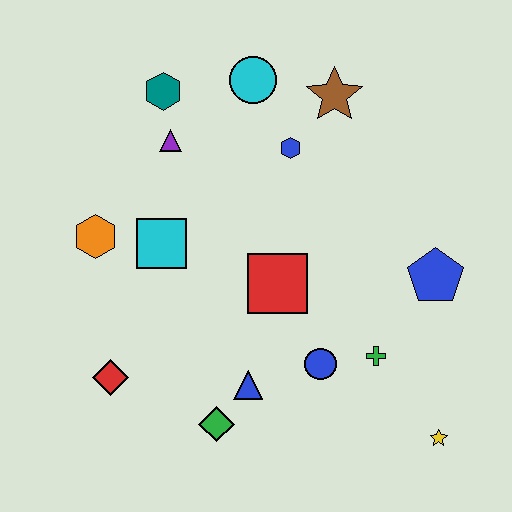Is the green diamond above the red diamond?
No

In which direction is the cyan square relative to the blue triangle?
The cyan square is above the blue triangle.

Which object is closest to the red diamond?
The green diamond is closest to the red diamond.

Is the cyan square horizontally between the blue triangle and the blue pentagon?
No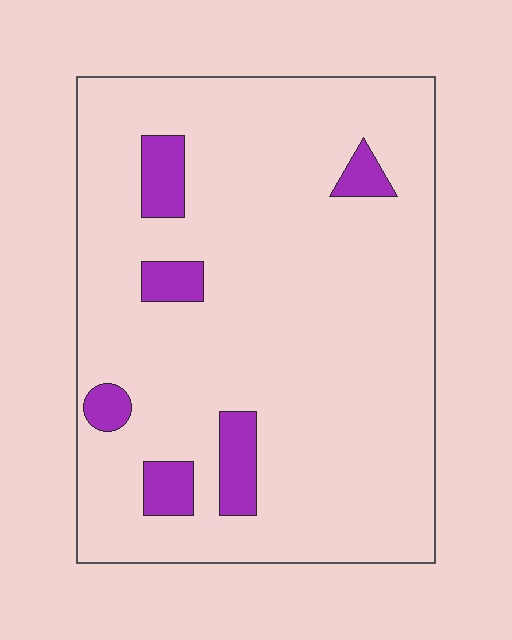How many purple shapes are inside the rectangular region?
6.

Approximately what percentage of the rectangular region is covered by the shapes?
Approximately 10%.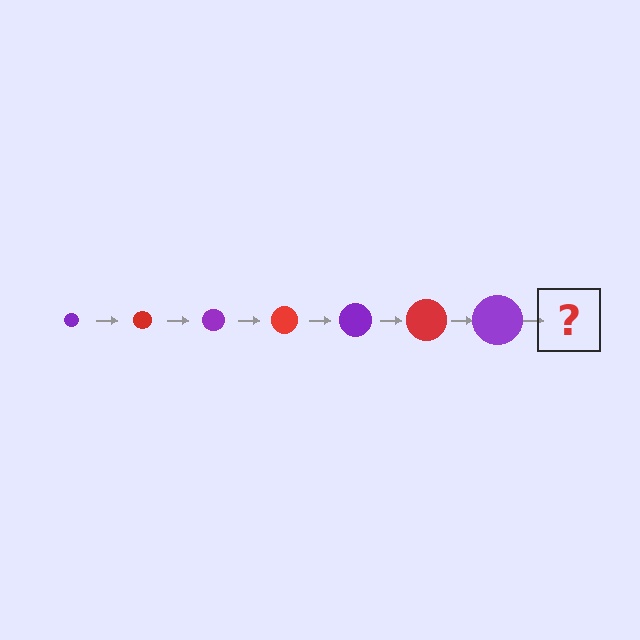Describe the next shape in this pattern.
It should be a red circle, larger than the previous one.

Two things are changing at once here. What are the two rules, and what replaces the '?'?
The two rules are that the circle grows larger each step and the color cycles through purple and red. The '?' should be a red circle, larger than the previous one.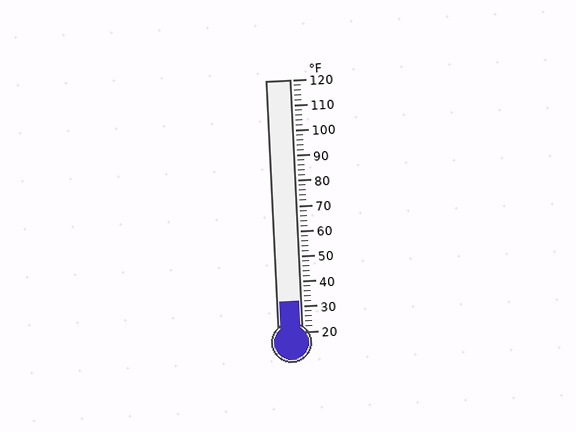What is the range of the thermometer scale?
The thermometer scale ranges from 20°F to 120°F.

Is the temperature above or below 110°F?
The temperature is below 110°F.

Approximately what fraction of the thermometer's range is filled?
The thermometer is filled to approximately 10% of its range.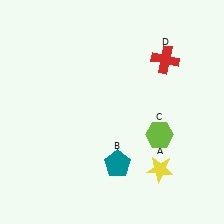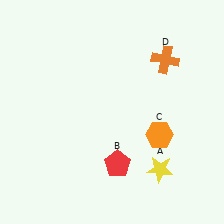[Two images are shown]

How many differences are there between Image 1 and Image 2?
There are 3 differences between the two images.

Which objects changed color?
B changed from teal to red. C changed from lime to orange. D changed from red to orange.